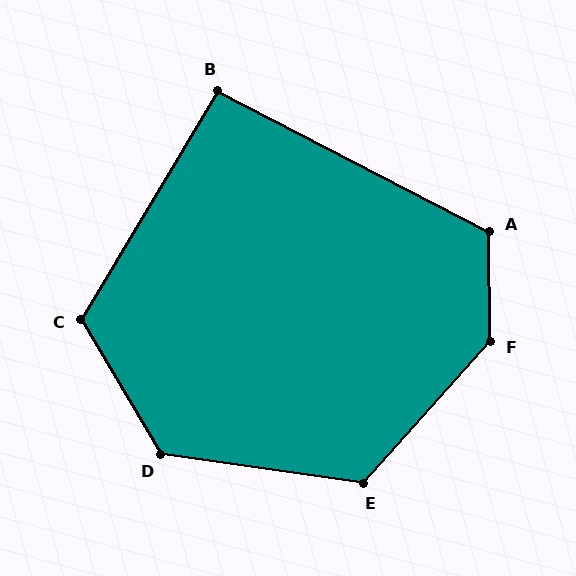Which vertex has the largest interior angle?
F, at approximately 138 degrees.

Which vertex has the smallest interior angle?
B, at approximately 94 degrees.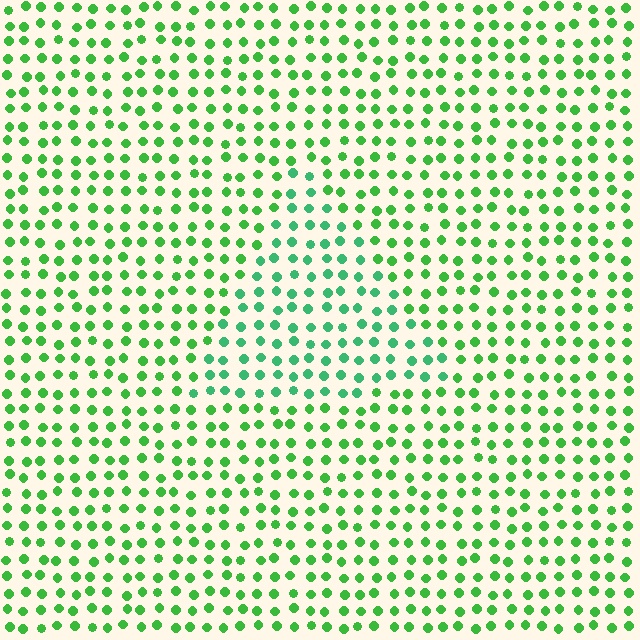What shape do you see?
I see a triangle.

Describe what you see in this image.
The image is filled with small green elements in a uniform arrangement. A triangle-shaped region is visible where the elements are tinted to a slightly different hue, forming a subtle color boundary.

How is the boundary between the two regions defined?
The boundary is defined purely by a slight shift in hue (about 25 degrees). Spacing, size, and orientation are identical on both sides.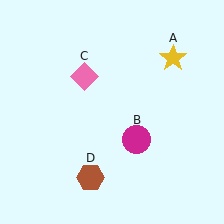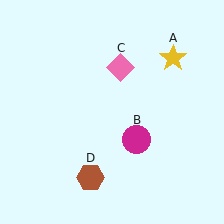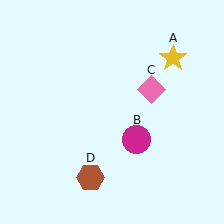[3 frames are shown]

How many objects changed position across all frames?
1 object changed position: pink diamond (object C).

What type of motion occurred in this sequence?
The pink diamond (object C) rotated clockwise around the center of the scene.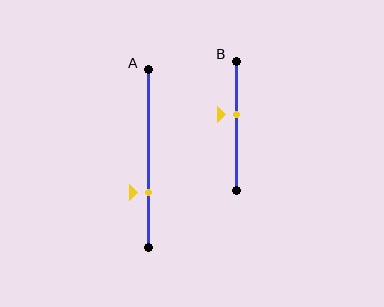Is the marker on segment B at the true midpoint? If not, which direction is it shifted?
No, the marker on segment B is shifted upward by about 9% of the segment length.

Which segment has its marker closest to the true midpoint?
Segment B has its marker closest to the true midpoint.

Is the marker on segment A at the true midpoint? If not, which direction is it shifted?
No, the marker on segment A is shifted downward by about 19% of the segment length.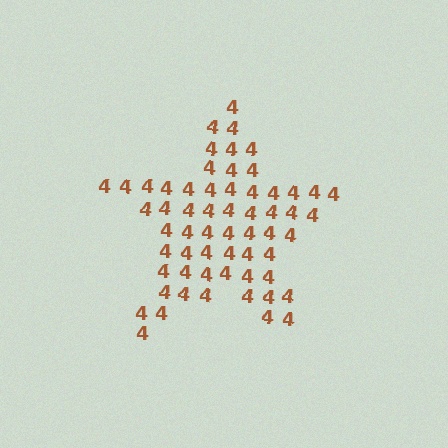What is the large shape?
The large shape is a star.